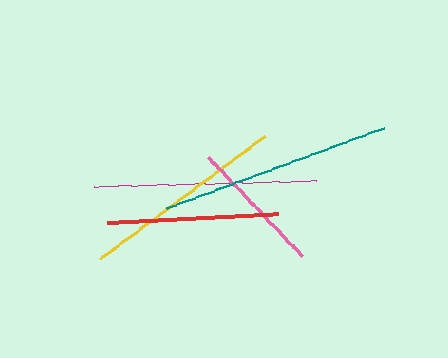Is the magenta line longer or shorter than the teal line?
The teal line is longer than the magenta line.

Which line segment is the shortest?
The pink line is the shortest at approximately 136 pixels.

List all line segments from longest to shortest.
From longest to shortest: teal, magenta, yellow, red, pink.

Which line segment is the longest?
The teal line is the longest at approximately 231 pixels.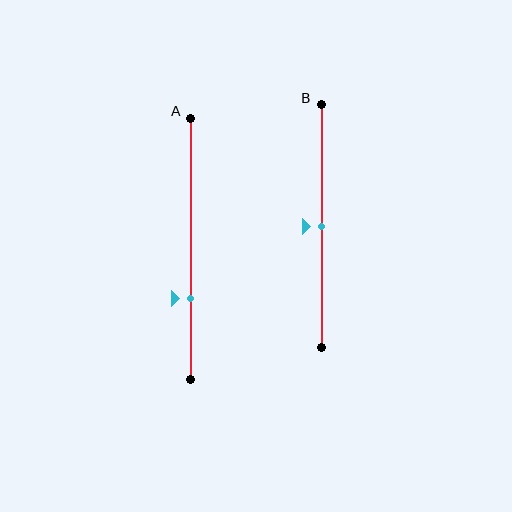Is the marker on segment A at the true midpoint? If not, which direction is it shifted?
No, the marker on segment A is shifted downward by about 19% of the segment length.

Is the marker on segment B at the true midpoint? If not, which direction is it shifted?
Yes, the marker on segment B is at the true midpoint.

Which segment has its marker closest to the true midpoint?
Segment B has its marker closest to the true midpoint.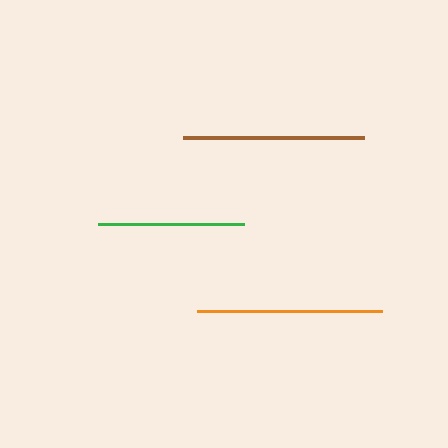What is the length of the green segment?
The green segment is approximately 146 pixels long.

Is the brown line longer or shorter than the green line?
The brown line is longer than the green line.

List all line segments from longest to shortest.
From longest to shortest: orange, brown, green.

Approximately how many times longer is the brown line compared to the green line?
The brown line is approximately 1.2 times the length of the green line.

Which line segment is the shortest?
The green line is the shortest at approximately 146 pixels.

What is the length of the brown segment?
The brown segment is approximately 181 pixels long.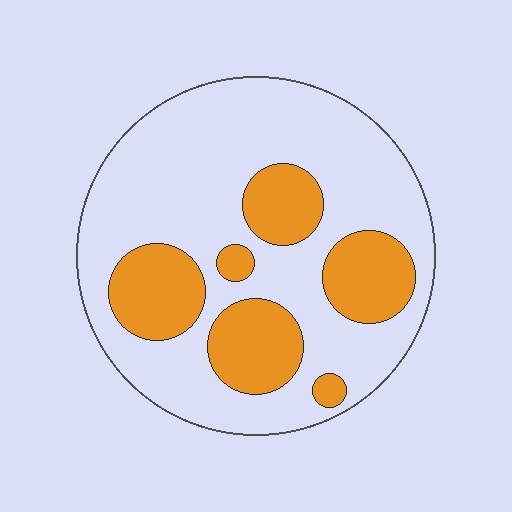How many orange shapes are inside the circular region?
6.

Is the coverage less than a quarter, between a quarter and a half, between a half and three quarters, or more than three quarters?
Between a quarter and a half.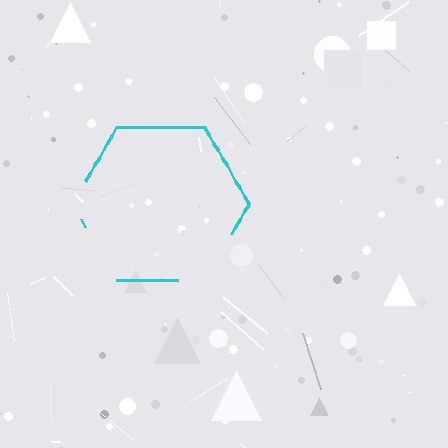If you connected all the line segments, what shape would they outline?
They would outline a hexagon.